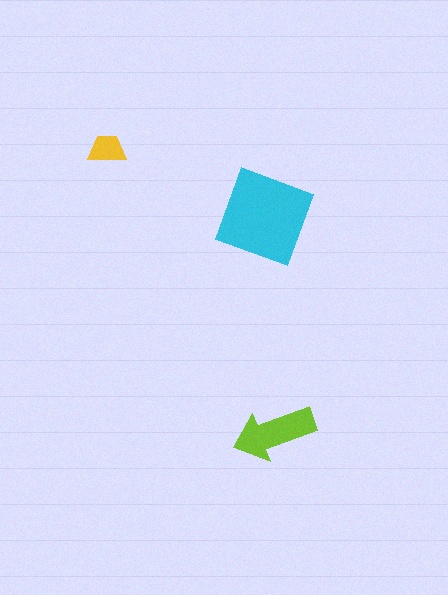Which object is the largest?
The cyan square.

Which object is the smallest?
The yellow trapezoid.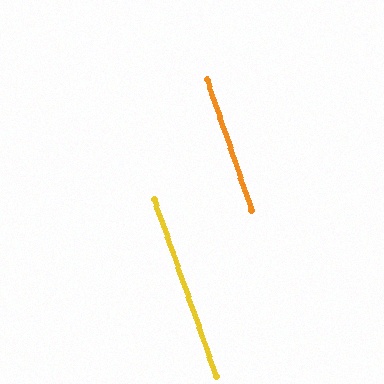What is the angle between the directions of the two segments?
Approximately 0 degrees.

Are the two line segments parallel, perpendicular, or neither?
Parallel — their directions differ by only 0.5°.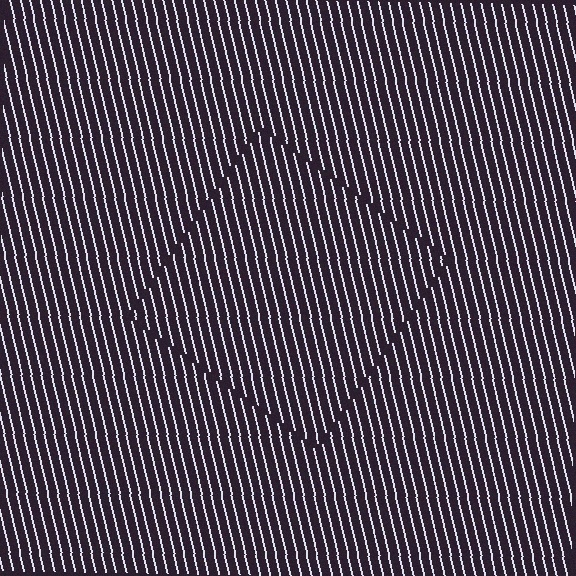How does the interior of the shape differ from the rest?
The interior of the shape contains the same grating, shifted by half a period — the contour is defined by the phase discontinuity where line-ends from the inner and outer gratings abut.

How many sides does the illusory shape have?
4 sides — the line-ends trace a square.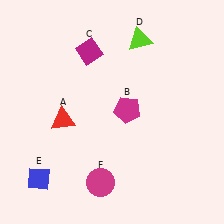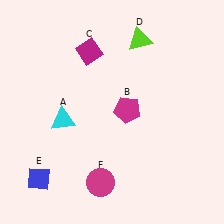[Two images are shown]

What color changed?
The triangle (A) changed from red in Image 1 to cyan in Image 2.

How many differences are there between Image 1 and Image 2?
There is 1 difference between the two images.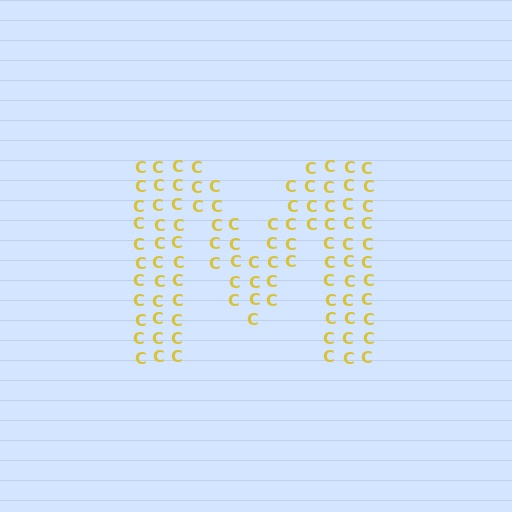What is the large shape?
The large shape is the letter M.